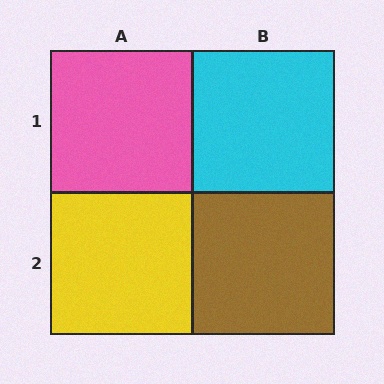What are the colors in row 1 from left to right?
Pink, cyan.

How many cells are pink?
1 cell is pink.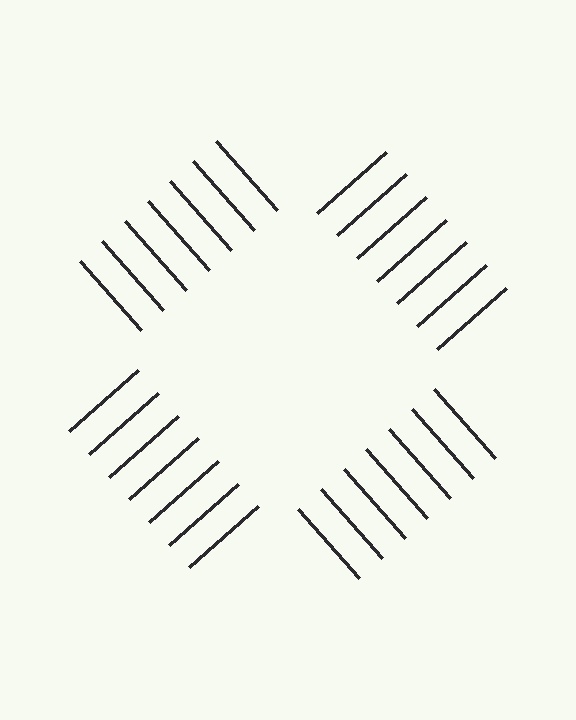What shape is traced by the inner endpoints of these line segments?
An illusory square — the line segments terminate on its edges but no continuous stroke is drawn.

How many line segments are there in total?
28 — 7 along each of the 4 edges.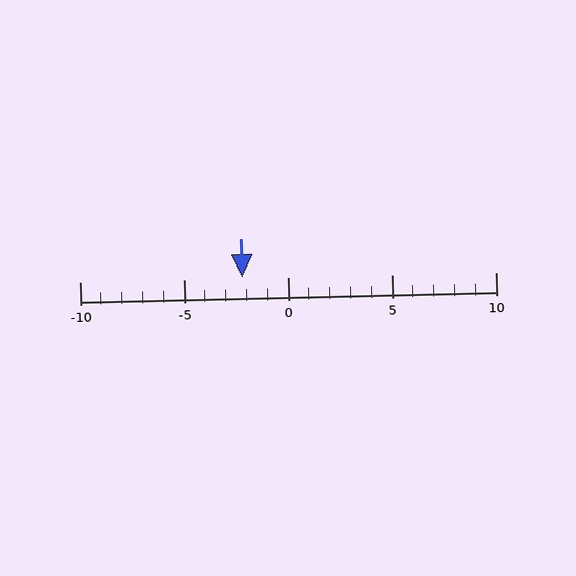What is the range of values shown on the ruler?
The ruler shows values from -10 to 10.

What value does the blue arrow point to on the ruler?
The blue arrow points to approximately -2.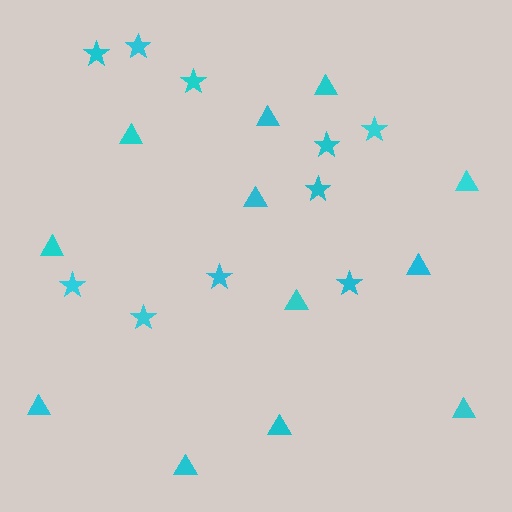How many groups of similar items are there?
There are 2 groups: one group of triangles (12) and one group of stars (10).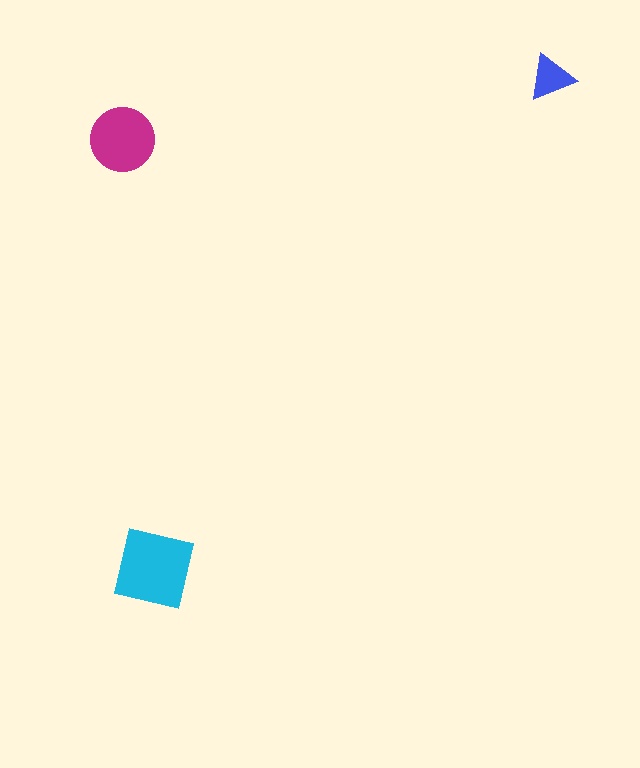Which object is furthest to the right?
The blue triangle is rightmost.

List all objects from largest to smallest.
The cyan square, the magenta circle, the blue triangle.